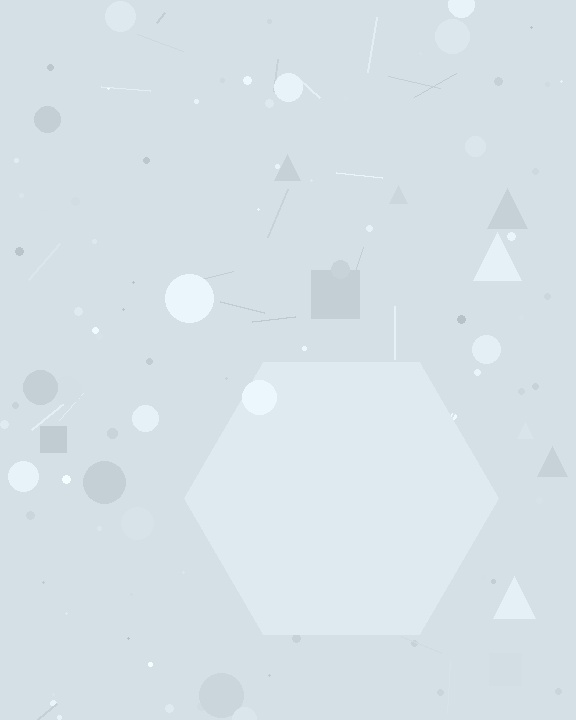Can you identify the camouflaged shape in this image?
The camouflaged shape is a hexagon.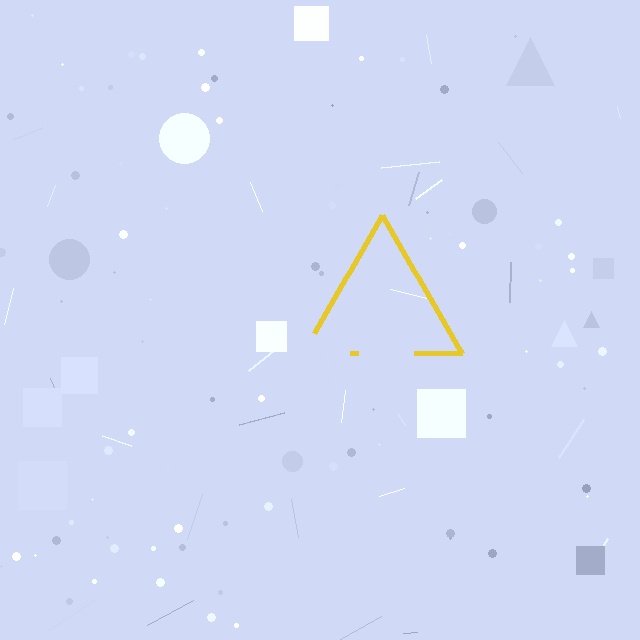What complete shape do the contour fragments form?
The contour fragments form a triangle.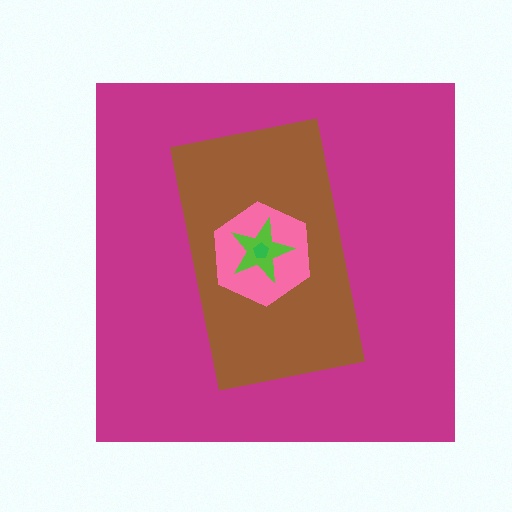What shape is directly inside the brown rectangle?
The pink hexagon.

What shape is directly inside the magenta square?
The brown rectangle.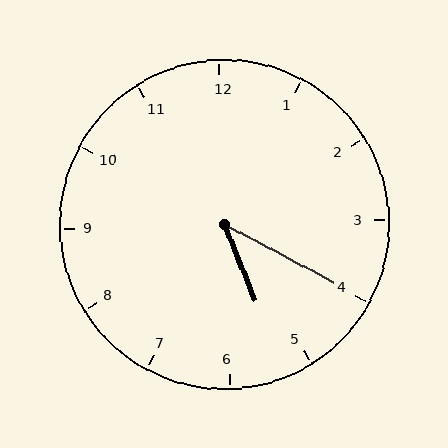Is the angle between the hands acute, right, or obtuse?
It is acute.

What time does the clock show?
5:20.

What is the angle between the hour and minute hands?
Approximately 40 degrees.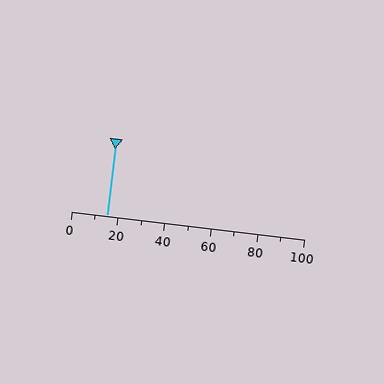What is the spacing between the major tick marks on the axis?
The major ticks are spaced 20 apart.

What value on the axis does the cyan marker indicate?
The marker indicates approximately 15.